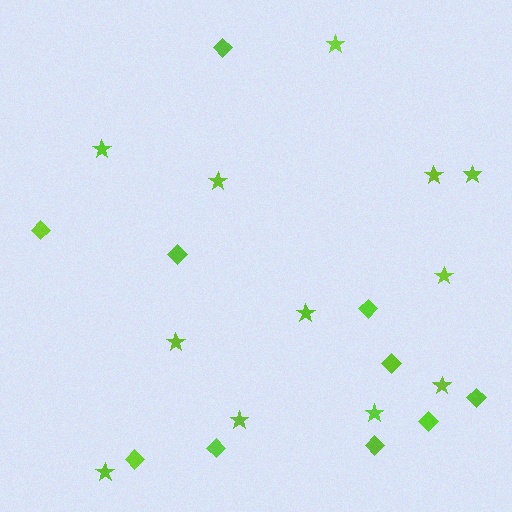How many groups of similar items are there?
There are 2 groups: one group of stars (12) and one group of diamonds (10).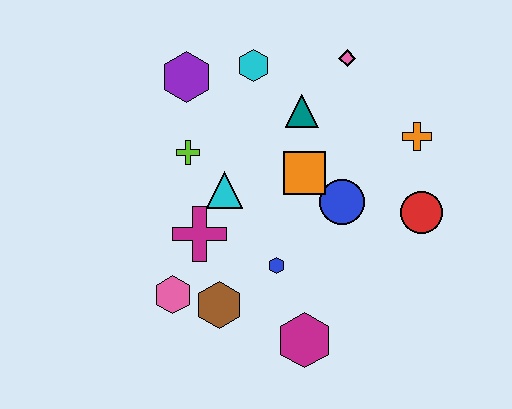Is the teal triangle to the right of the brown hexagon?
Yes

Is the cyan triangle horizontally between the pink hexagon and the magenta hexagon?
Yes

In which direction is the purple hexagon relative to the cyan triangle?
The purple hexagon is above the cyan triangle.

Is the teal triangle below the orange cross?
No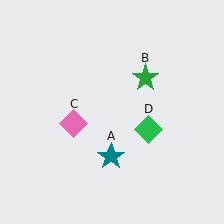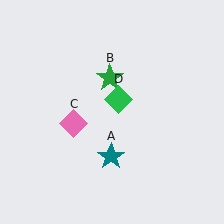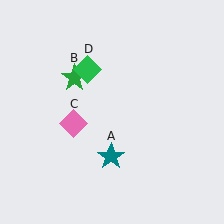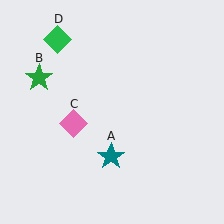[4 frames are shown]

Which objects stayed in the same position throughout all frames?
Teal star (object A) and pink diamond (object C) remained stationary.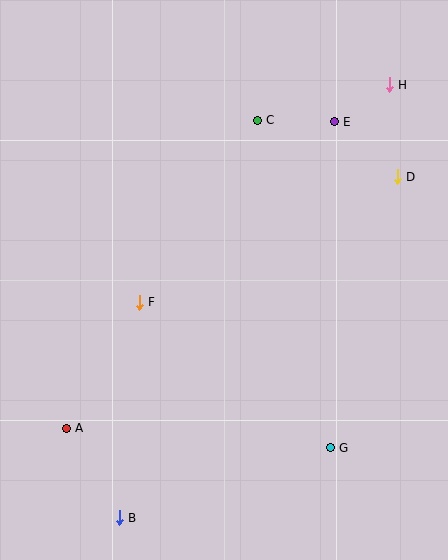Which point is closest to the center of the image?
Point F at (139, 302) is closest to the center.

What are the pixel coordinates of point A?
Point A is at (66, 428).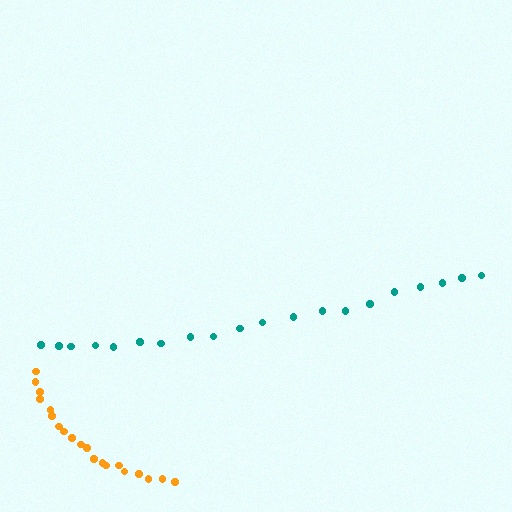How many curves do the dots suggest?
There are 2 distinct paths.